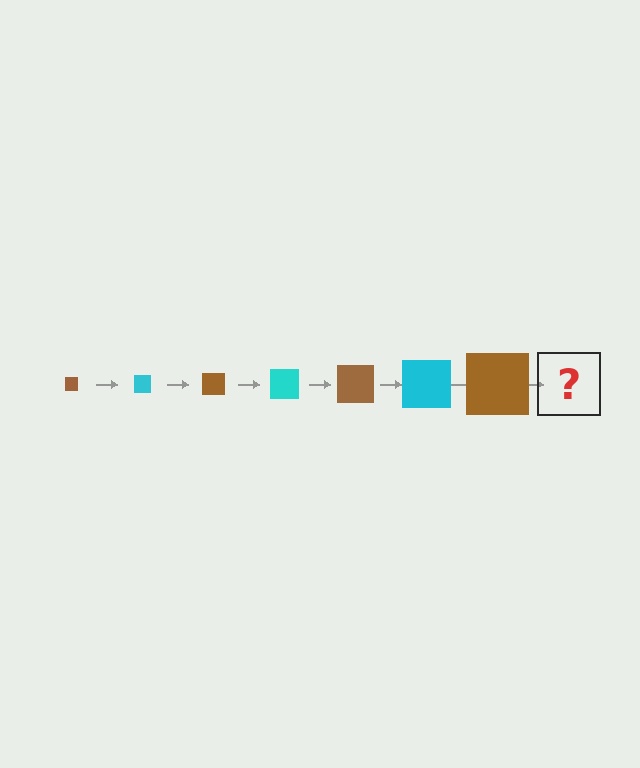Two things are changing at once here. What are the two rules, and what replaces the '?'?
The two rules are that the square grows larger each step and the color cycles through brown and cyan. The '?' should be a cyan square, larger than the previous one.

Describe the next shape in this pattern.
It should be a cyan square, larger than the previous one.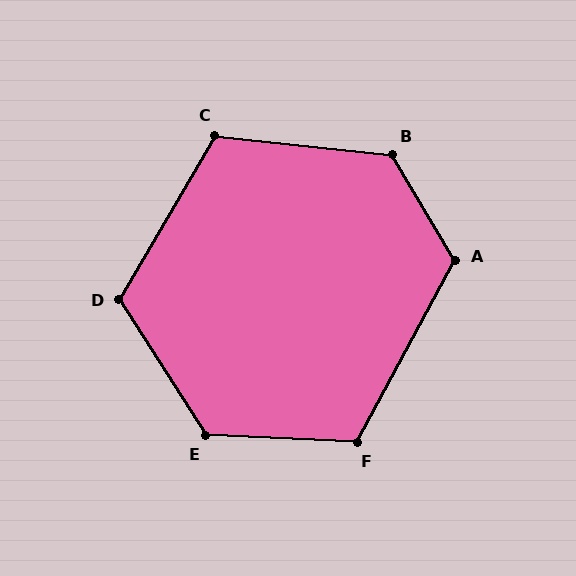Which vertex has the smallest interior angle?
C, at approximately 114 degrees.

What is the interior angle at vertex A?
Approximately 121 degrees (obtuse).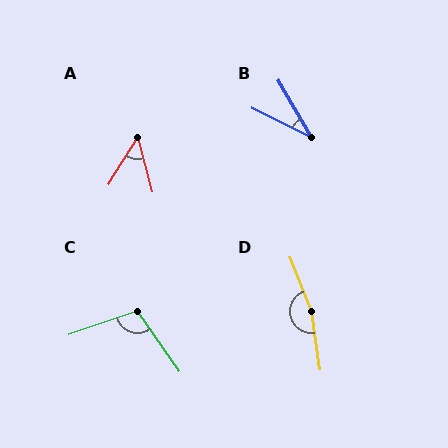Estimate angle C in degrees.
Approximately 106 degrees.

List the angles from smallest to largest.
B (33°), A (47°), C (106°), D (168°).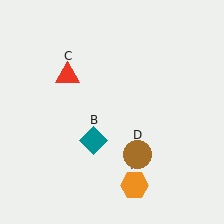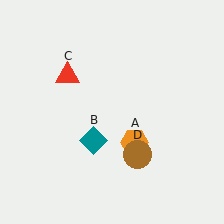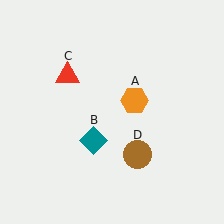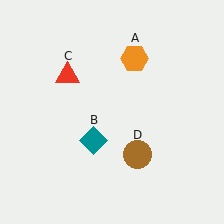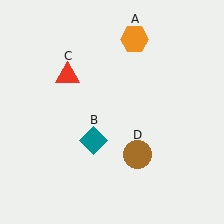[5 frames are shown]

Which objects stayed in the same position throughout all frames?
Teal diamond (object B) and red triangle (object C) and brown circle (object D) remained stationary.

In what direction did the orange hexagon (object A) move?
The orange hexagon (object A) moved up.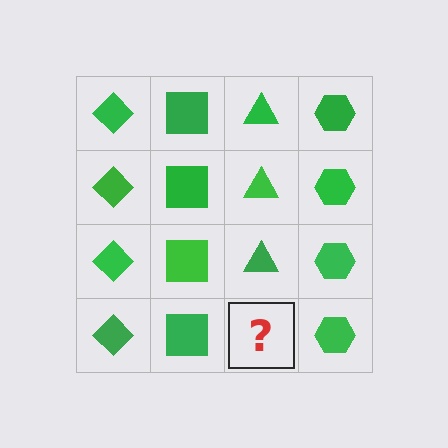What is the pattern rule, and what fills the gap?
The rule is that each column has a consistent shape. The gap should be filled with a green triangle.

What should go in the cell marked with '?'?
The missing cell should contain a green triangle.